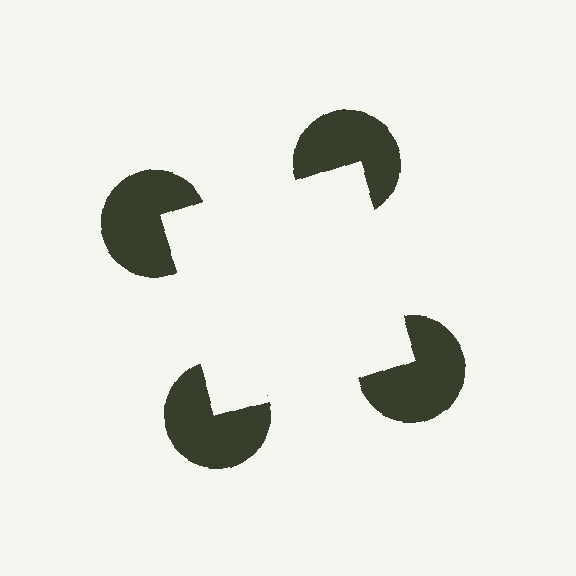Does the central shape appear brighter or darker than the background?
It typically appears slightly brighter than the background, even though no actual brightness change is drawn.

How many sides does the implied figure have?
4 sides.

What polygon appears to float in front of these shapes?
An illusory square — its edges are inferred from the aligned wedge cuts in the pac-man discs, not physically drawn.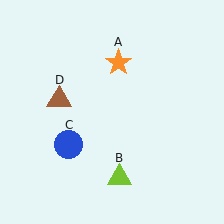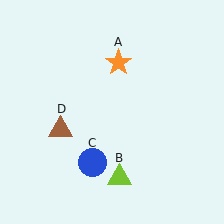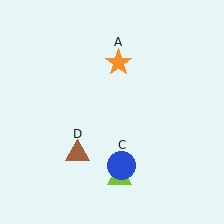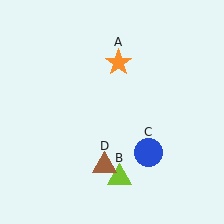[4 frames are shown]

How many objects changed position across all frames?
2 objects changed position: blue circle (object C), brown triangle (object D).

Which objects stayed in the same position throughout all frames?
Orange star (object A) and lime triangle (object B) remained stationary.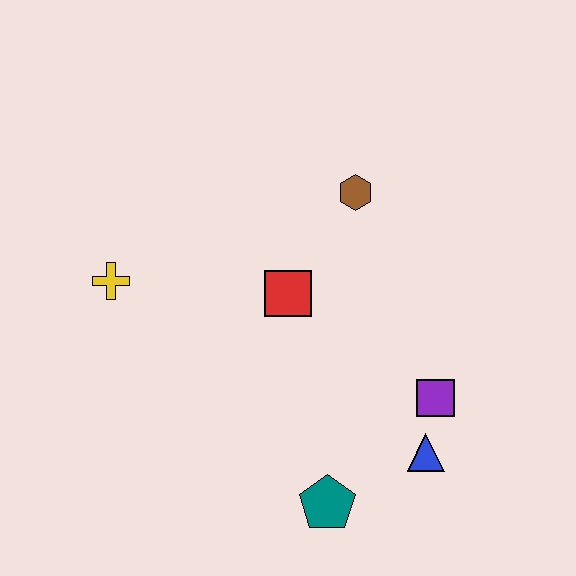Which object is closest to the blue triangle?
The purple square is closest to the blue triangle.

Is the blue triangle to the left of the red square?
No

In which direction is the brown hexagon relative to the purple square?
The brown hexagon is above the purple square.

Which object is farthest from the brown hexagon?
The teal pentagon is farthest from the brown hexagon.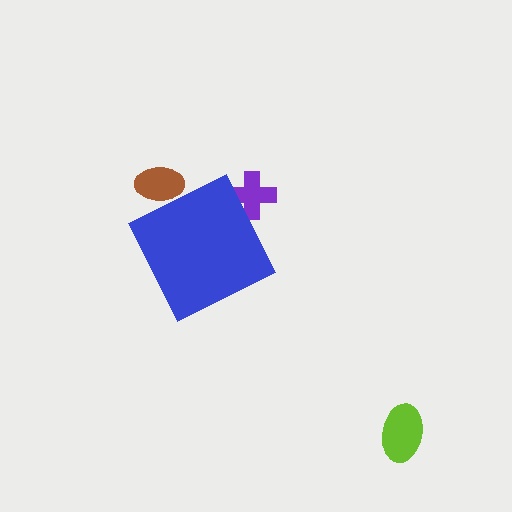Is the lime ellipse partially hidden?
No, the lime ellipse is fully visible.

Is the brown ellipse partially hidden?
Yes, the brown ellipse is partially hidden behind the blue diamond.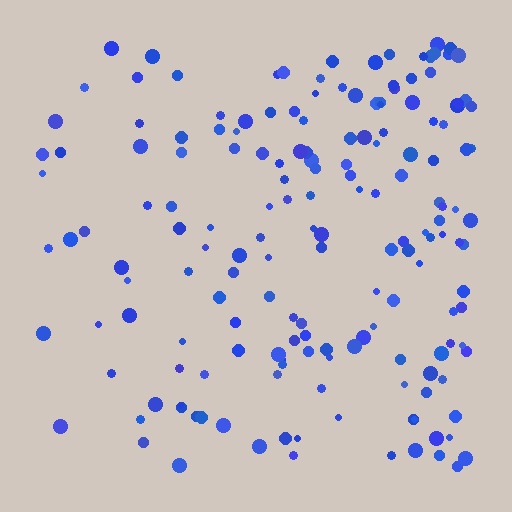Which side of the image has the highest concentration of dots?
The right.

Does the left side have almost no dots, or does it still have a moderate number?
Still a moderate number, just noticeably fewer than the right.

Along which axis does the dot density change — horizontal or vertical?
Horizontal.